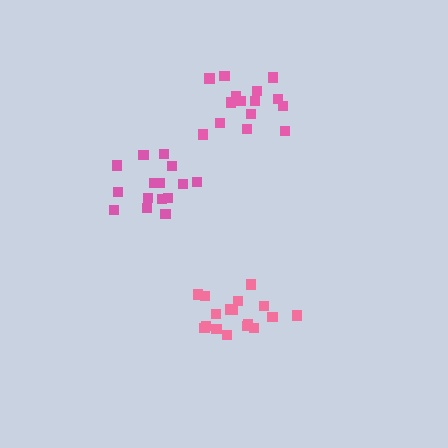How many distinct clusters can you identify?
There are 3 distinct clusters.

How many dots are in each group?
Group 1: 15 dots, Group 2: 17 dots, Group 3: 15 dots (47 total).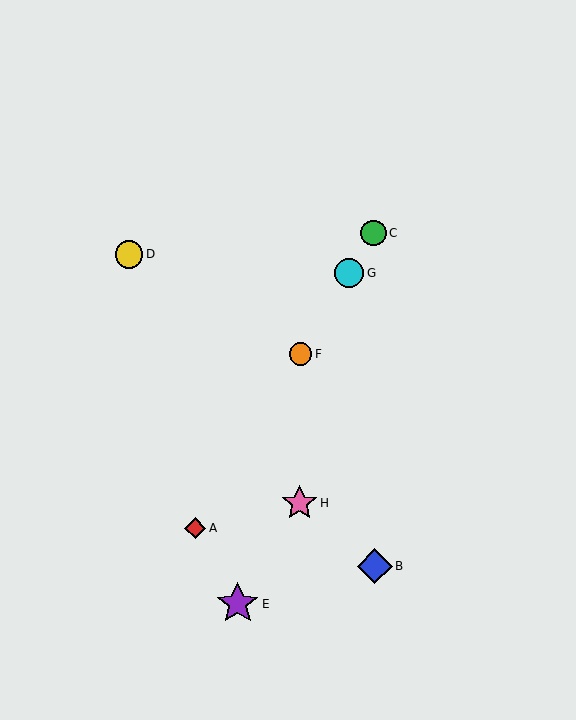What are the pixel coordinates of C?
Object C is at (374, 233).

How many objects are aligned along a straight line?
4 objects (A, C, F, G) are aligned along a straight line.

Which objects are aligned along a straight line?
Objects A, C, F, G are aligned along a straight line.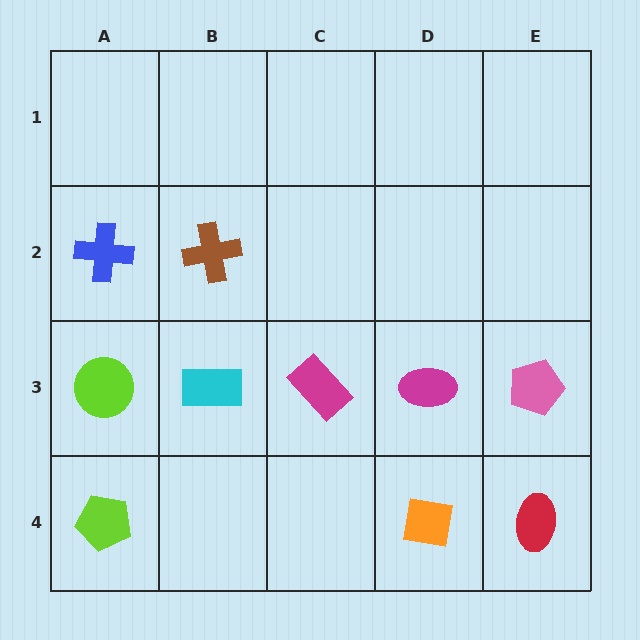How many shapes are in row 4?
3 shapes.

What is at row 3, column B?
A cyan rectangle.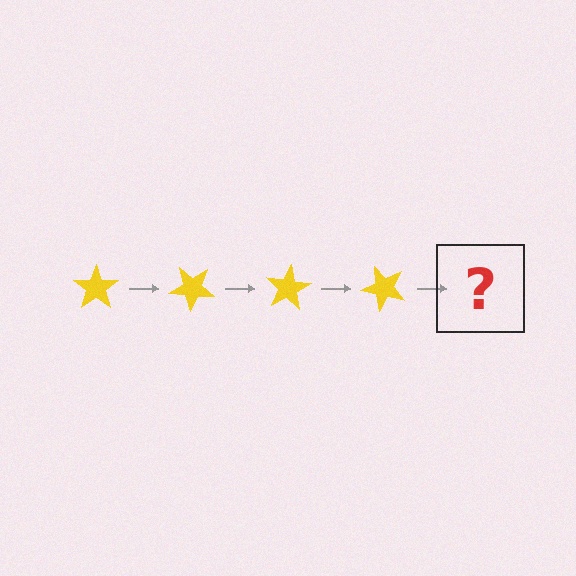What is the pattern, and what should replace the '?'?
The pattern is that the star rotates 40 degrees each step. The '?' should be a yellow star rotated 160 degrees.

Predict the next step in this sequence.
The next step is a yellow star rotated 160 degrees.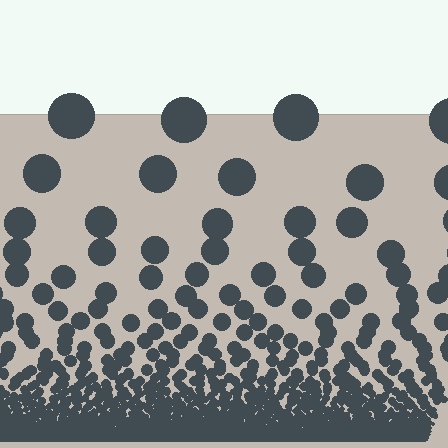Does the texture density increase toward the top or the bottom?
Density increases toward the bottom.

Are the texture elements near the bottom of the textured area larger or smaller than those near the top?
Smaller. The gradient is inverted — elements near the bottom are smaller and denser.